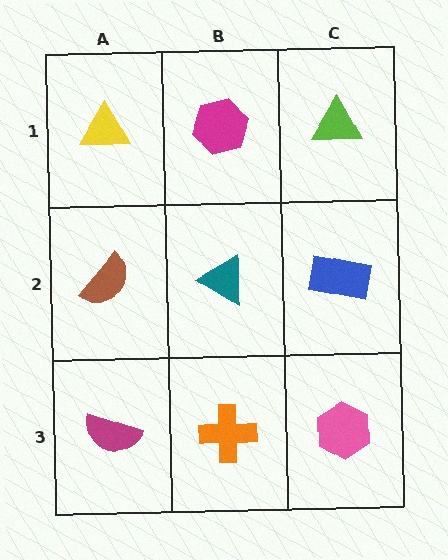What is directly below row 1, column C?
A blue rectangle.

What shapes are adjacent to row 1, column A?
A brown semicircle (row 2, column A), a magenta hexagon (row 1, column B).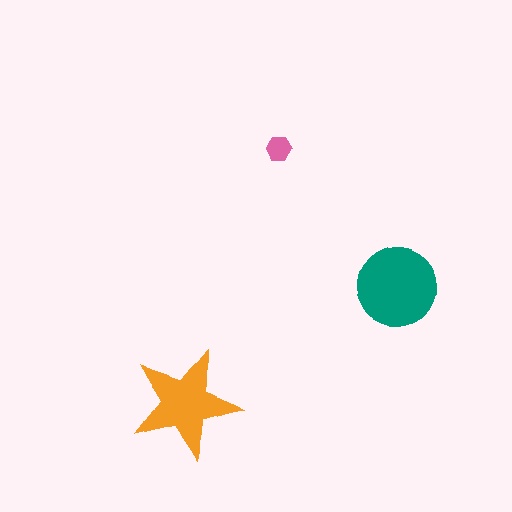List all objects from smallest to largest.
The pink hexagon, the orange star, the teal circle.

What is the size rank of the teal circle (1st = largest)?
1st.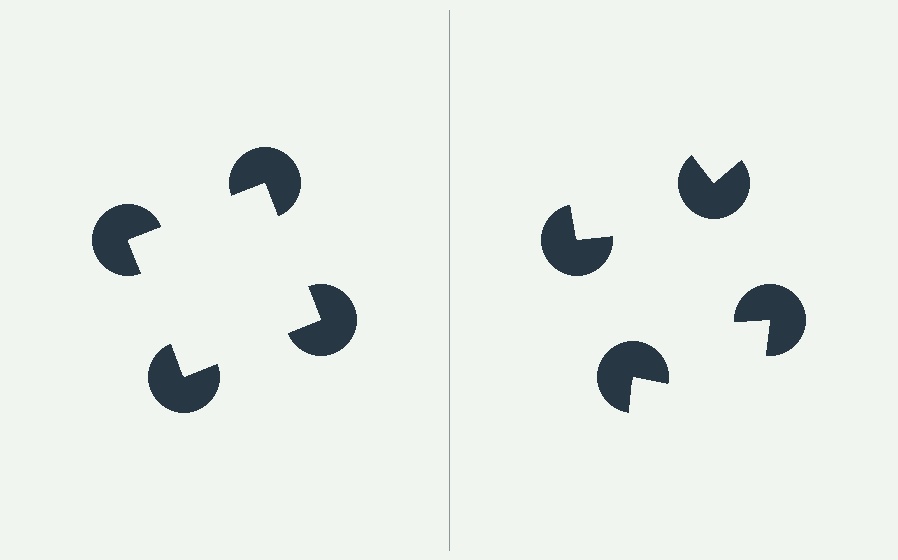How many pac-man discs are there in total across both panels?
8 — 4 on each side.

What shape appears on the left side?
An illusory square.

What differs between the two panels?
The pac-man discs are positioned identically on both sides; only the wedge orientations differ. On the left they align to a square; on the right they are misaligned.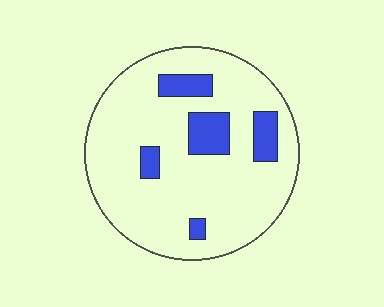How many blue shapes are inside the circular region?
5.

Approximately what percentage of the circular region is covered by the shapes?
Approximately 15%.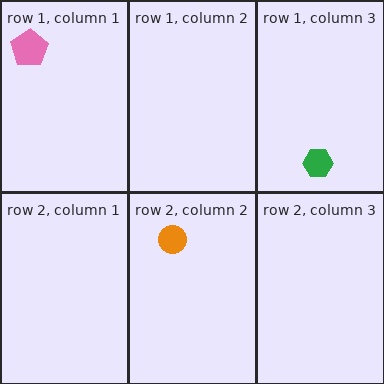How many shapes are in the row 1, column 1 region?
1.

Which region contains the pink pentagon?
The row 1, column 1 region.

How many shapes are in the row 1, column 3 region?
1.